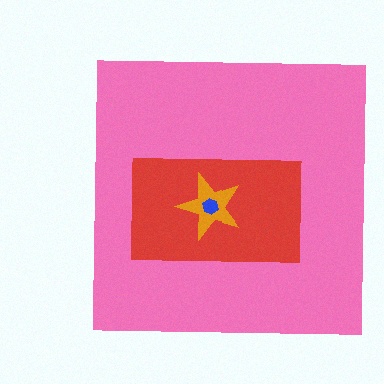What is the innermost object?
The blue hexagon.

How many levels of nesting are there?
4.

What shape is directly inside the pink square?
The red rectangle.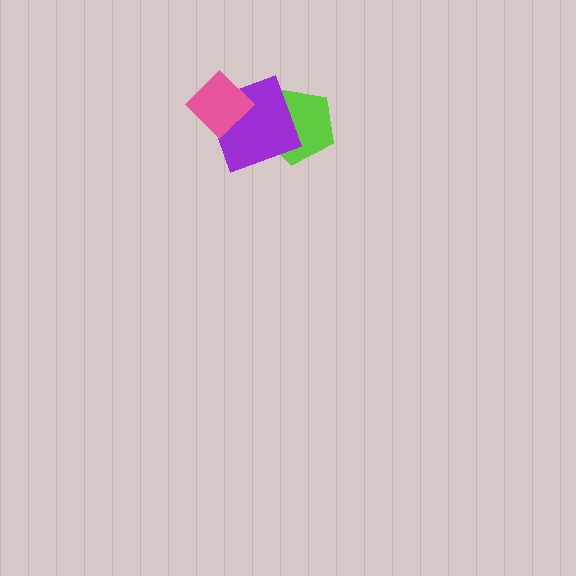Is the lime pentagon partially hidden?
Yes, it is partially covered by another shape.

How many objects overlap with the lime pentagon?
1 object overlaps with the lime pentagon.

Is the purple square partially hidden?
Yes, it is partially covered by another shape.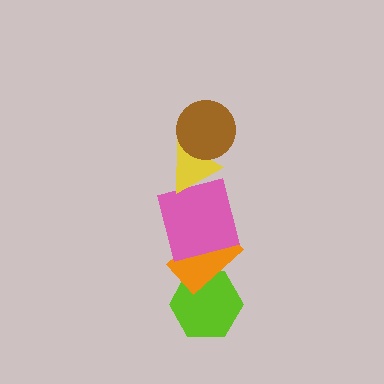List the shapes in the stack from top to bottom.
From top to bottom: the brown circle, the yellow triangle, the pink square, the orange rectangle, the lime hexagon.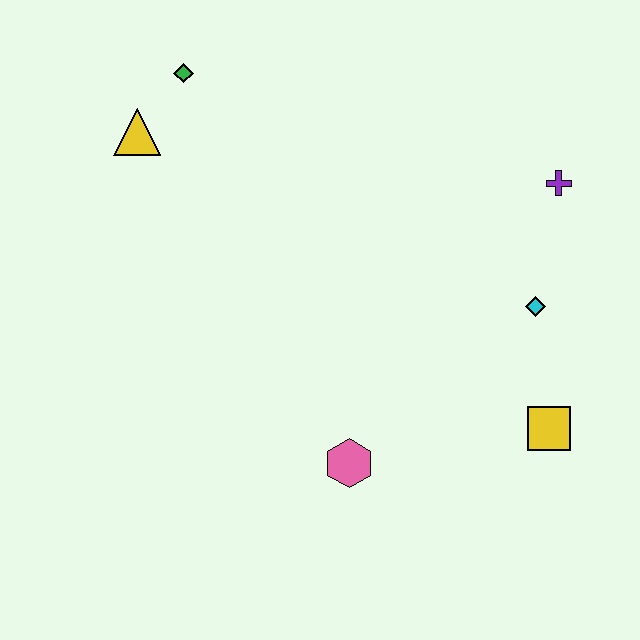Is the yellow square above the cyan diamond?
No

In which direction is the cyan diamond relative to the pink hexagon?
The cyan diamond is to the right of the pink hexagon.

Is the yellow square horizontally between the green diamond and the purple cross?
Yes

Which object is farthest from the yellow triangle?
The yellow square is farthest from the yellow triangle.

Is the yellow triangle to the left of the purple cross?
Yes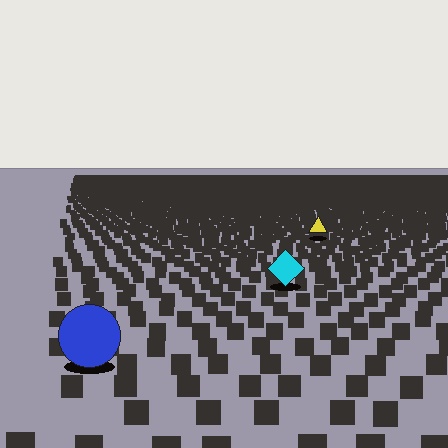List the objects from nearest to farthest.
From nearest to farthest: the blue circle, the cyan diamond, the yellow triangle.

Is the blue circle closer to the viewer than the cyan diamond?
Yes. The blue circle is closer — you can tell from the texture gradient: the ground texture is coarser near it.